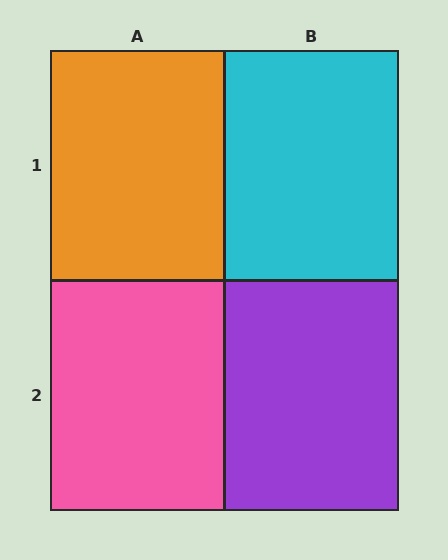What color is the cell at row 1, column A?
Orange.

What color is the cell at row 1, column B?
Cyan.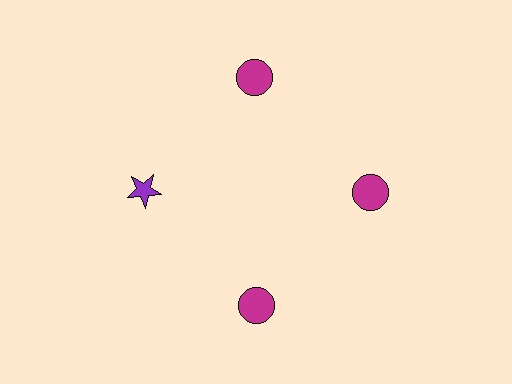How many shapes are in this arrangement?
There are 4 shapes arranged in a ring pattern.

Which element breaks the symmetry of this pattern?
The purple star at roughly the 9 o'clock position breaks the symmetry. All other shapes are magenta circles.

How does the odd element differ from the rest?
It differs in both color (purple instead of magenta) and shape (star instead of circle).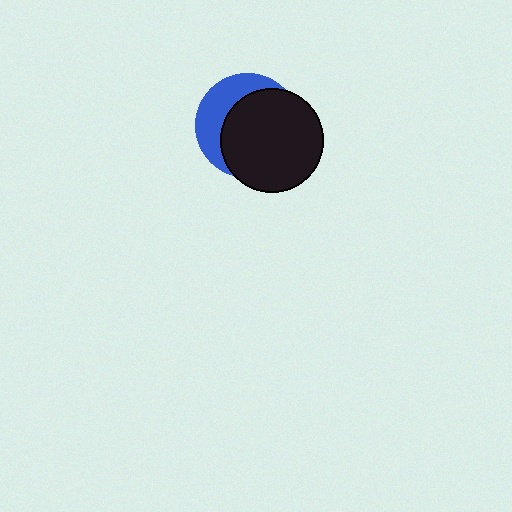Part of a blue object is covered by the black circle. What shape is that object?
It is a circle.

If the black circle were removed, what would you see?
You would see the complete blue circle.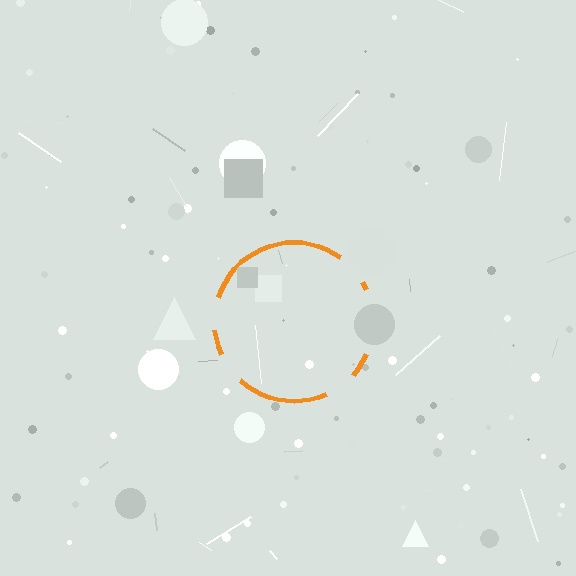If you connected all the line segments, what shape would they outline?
They would outline a circle.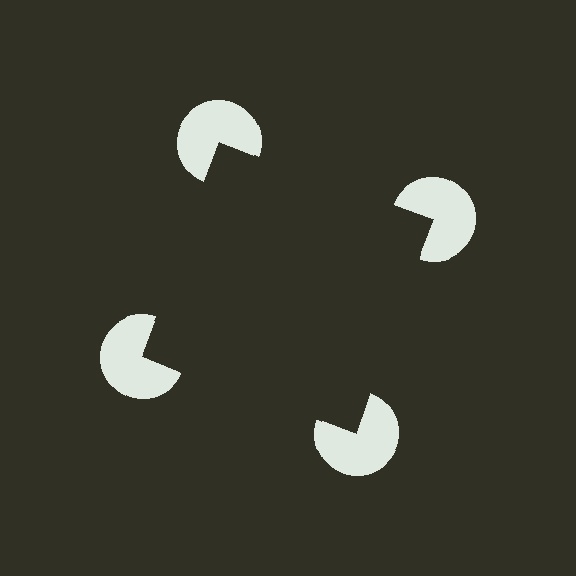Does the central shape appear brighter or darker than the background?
It typically appears slightly darker than the background, even though no actual brightness change is drawn.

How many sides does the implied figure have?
4 sides.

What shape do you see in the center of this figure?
An illusory square — its edges are inferred from the aligned wedge cuts in the pac-man discs, not physically drawn.